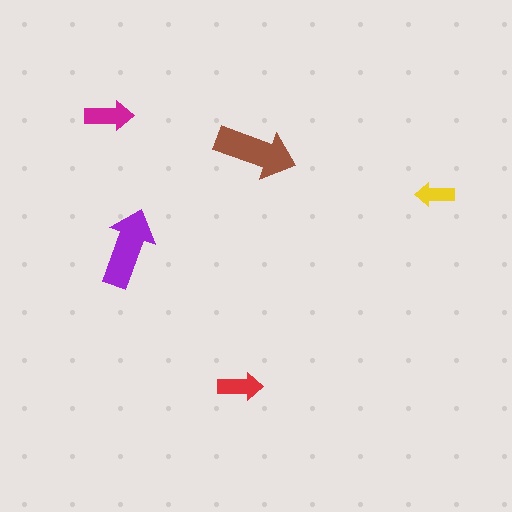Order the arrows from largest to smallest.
the brown one, the purple one, the magenta one, the red one, the yellow one.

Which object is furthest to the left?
The magenta arrow is leftmost.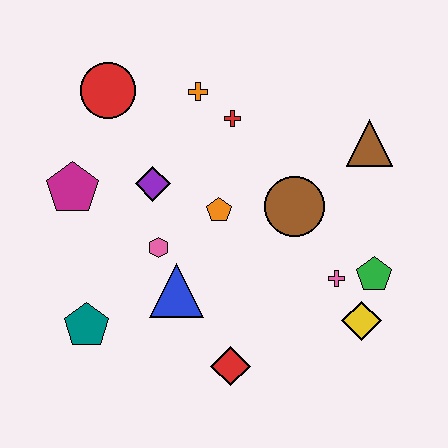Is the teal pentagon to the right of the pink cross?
No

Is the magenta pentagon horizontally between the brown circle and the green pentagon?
No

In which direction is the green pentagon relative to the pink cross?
The green pentagon is to the right of the pink cross.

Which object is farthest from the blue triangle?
The brown triangle is farthest from the blue triangle.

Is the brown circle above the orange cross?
No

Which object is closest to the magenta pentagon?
The purple diamond is closest to the magenta pentagon.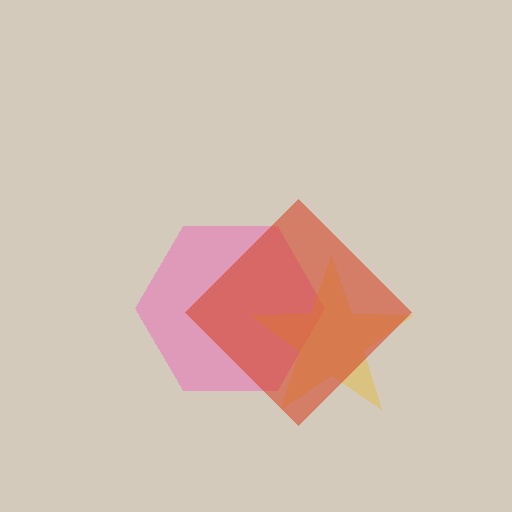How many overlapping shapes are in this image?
There are 3 overlapping shapes in the image.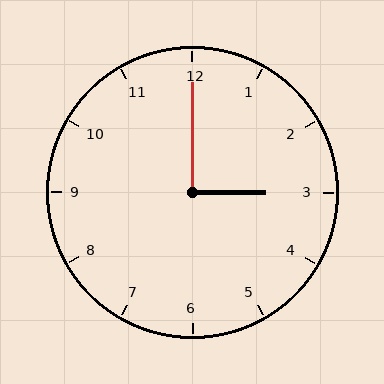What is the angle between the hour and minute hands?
Approximately 90 degrees.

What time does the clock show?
3:00.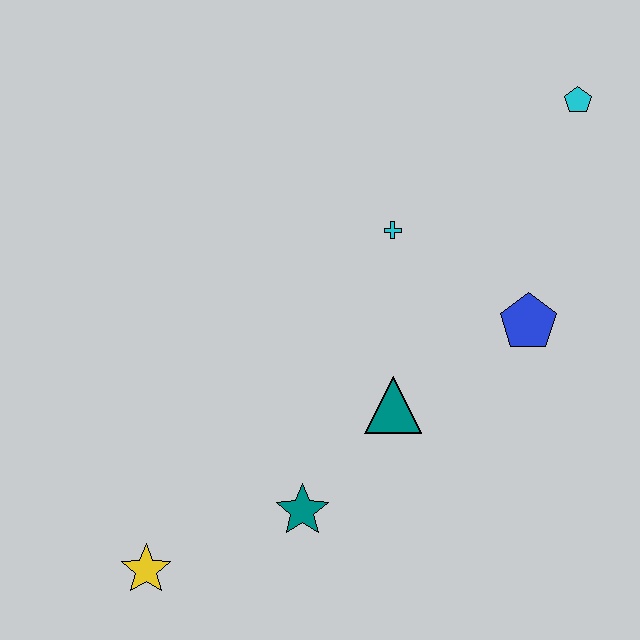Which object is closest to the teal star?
The teal triangle is closest to the teal star.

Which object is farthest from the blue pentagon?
The yellow star is farthest from the blue pentagon.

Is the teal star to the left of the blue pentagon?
Yes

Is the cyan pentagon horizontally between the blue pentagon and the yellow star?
No